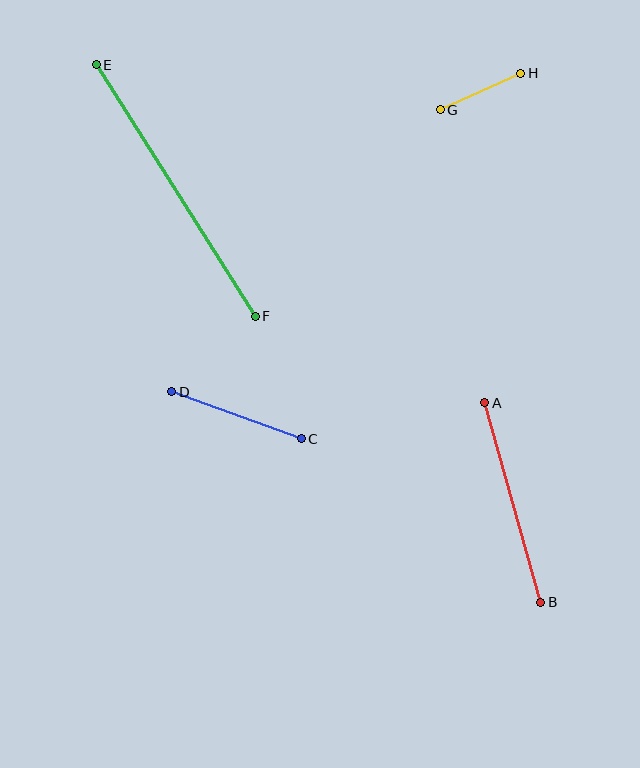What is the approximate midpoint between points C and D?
The midpoint is at approximately (237, 415) pixels.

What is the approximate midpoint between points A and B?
The midpoint is at approximately (513, 502) pixels.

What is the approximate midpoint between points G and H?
The midpoint is at approximately (481, 91) pixels.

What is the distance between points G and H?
The distance is approximately 89 pixels.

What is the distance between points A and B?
The distance is approximately 207 pixels.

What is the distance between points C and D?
The distance is approximately 137 pixels.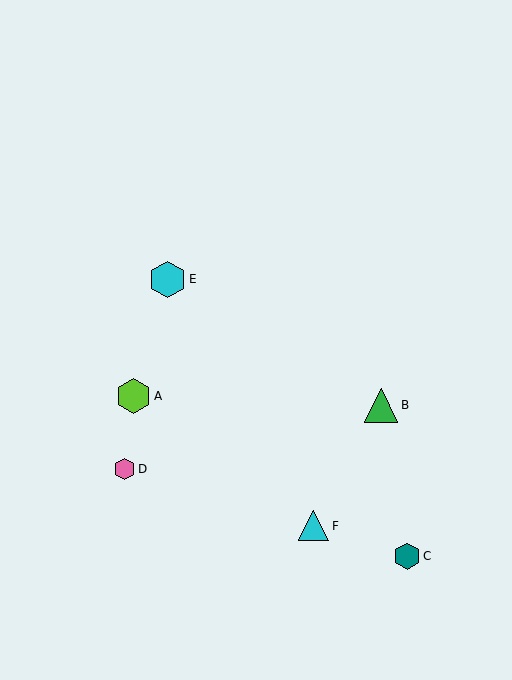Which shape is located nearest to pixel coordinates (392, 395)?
The green triangle (labeled B) at (381, 405) is nearest to that location.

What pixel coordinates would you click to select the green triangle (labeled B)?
Click at (381, 405) to select the green triangle B.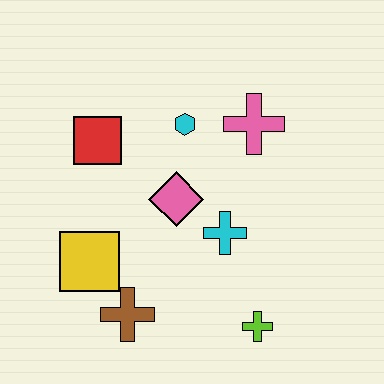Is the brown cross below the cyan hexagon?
Yes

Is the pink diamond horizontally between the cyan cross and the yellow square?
Yes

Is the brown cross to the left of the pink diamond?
Yes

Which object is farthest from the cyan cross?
The red square is farthest from the cyan cross.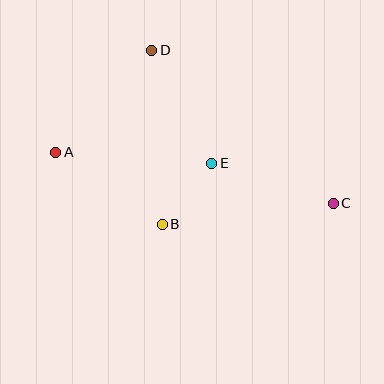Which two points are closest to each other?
Points B and E are closest to each other.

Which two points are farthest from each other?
Points A and C are farthest from each other.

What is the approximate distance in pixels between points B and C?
The distance between B and C is approximately 172 pixels.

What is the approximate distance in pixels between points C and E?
The distance between C and E is approximately 128 pixels.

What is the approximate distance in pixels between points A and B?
The distance between A and B is approximately 129 pixels.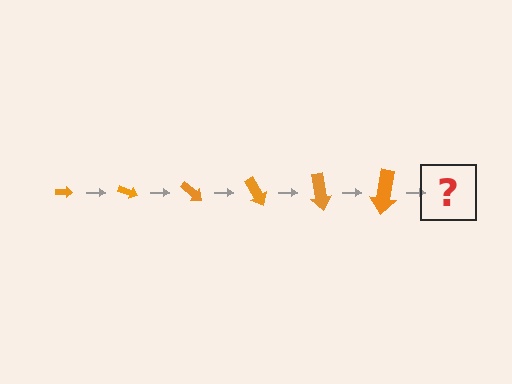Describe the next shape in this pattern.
It should be an arrow, larger than the previous one and rotated 120 degrees from the start.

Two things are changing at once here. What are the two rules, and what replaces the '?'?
The two rules are that the arrow grows larger each step and it rotates 20 degrees each step. The '?' should be an arrow, larger than the previous one and rotated 120 degrees from the start.